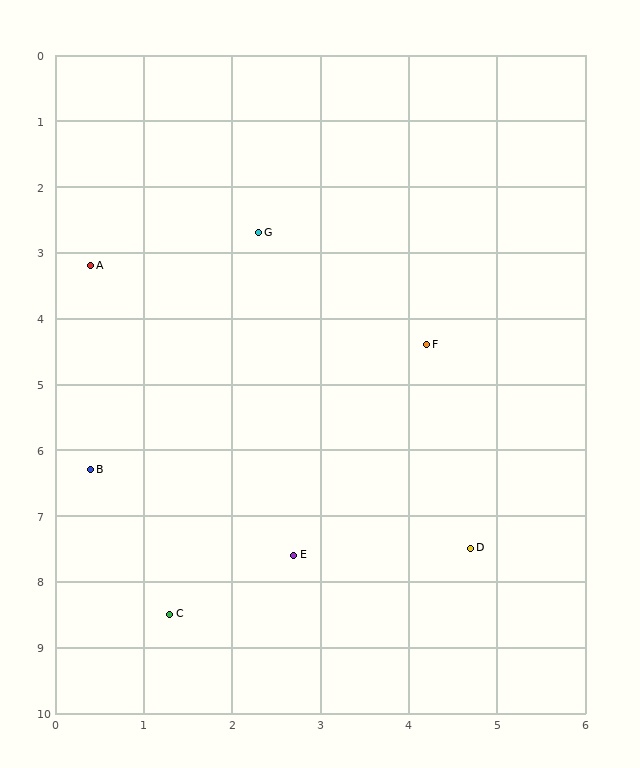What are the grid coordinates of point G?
Point G is at approximately (2.3, 2.7).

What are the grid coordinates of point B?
Point B is at approximately (0.4, 6.3).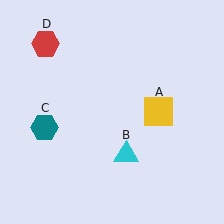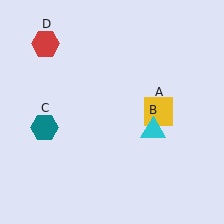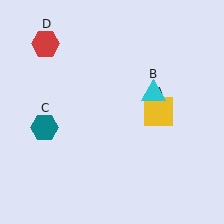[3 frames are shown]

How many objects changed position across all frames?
1 object changed position: cyan triangle (object B).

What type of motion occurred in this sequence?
The cyan triangle (object B) rotated counterclockwise around the center of the scene.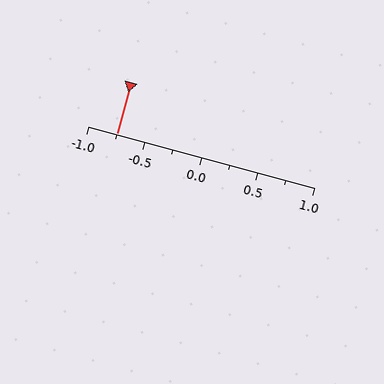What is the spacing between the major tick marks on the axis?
The major ticks are spaced 0.5 apart.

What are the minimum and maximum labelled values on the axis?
The axis runs from -1.0 to 1.0.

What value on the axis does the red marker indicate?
The marker indicates approximately -0.75.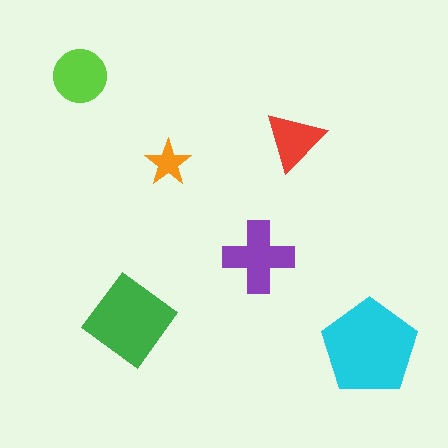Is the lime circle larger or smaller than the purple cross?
Smaller.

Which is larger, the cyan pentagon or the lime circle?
The cyan pentagon.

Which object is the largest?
The cyan pentagon.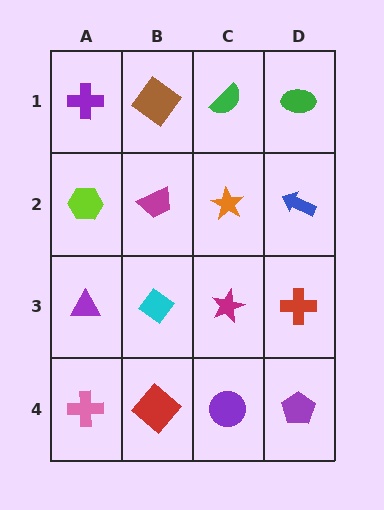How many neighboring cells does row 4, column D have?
2.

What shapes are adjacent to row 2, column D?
A green ellipse (row 1, column D), a red cross (row 3, column D), an orange star (row 2, column C).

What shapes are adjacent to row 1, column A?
A lime hexagon (row 2, column A), a brown diamond (row 1, column B).